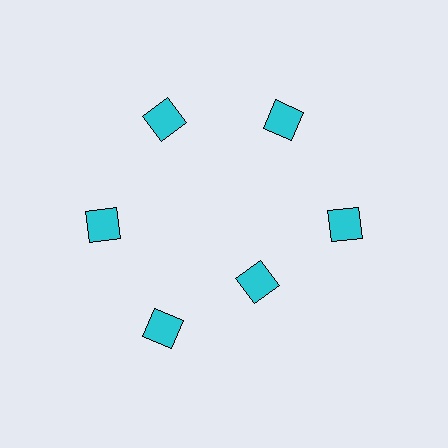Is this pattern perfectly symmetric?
No. The 6 cyan diamonds are arranged in a ring, but one element near the 5 o'clock position is pulled inward toward the center, breaking the 6-fold rotational symmetry.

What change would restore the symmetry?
The symmetry would be restored by moving it outward, back onto the ring so that all 6 diamonds sit at equal angles and equal distance from the center.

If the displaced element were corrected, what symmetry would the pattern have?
It would have 6-fold rotational symmetry — the pattern would map onto itself every 60 degrees.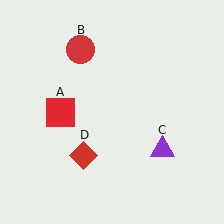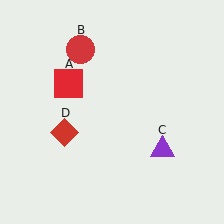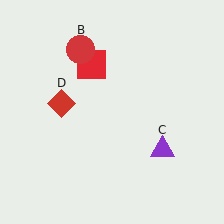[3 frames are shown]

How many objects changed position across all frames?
2 objects changed position: red square (object A), red diamond (object D).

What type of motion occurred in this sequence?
The red square (object A), red diamond (object D) rotated clockwise around the center of the scene.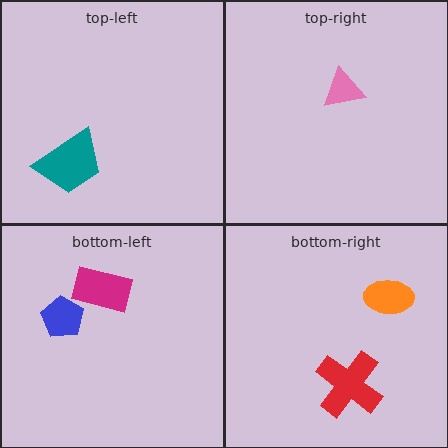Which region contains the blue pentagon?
The bottom-left region.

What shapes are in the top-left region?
The teal trapezoid.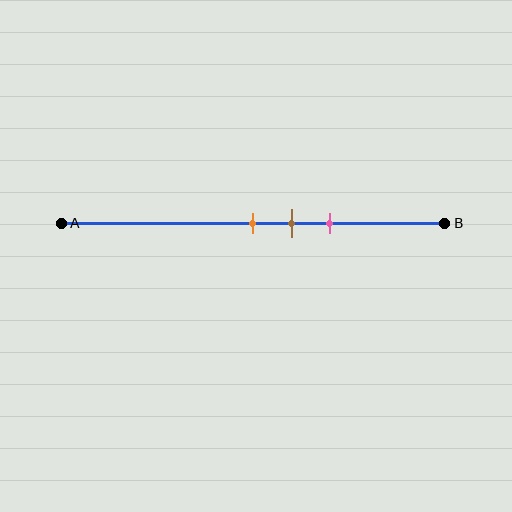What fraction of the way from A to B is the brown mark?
The brown mark is approximately 60% (0.6) of the way from A to B.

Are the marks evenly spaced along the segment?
Yes, the marks are approximately evenly spaced.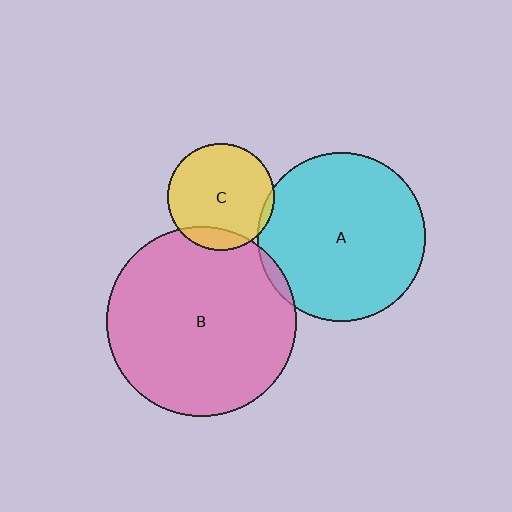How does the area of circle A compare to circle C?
Approximately 2.5 times.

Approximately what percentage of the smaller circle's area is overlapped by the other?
Approximately 15%.